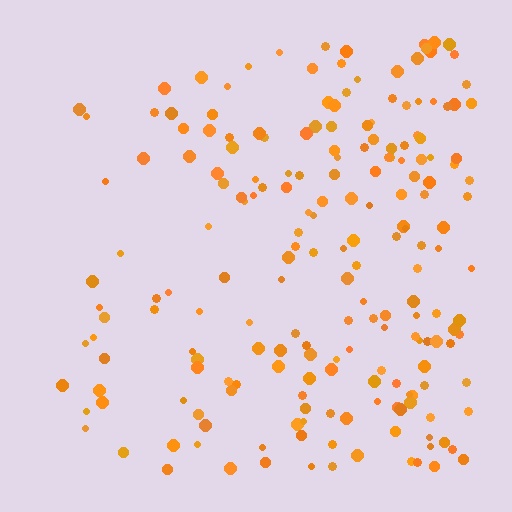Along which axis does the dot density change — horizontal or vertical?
Horizontal.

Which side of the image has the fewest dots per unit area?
The left.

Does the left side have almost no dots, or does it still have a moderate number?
Still a moderate number, just noticeably fewer than the right.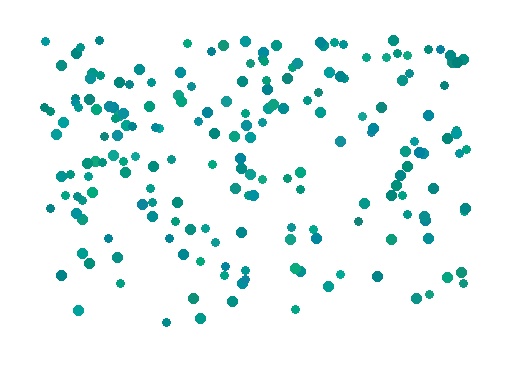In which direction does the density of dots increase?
From bottom to top, with the top side densest.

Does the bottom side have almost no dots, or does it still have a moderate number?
Still a moderate number, just noticeably fewer than the top.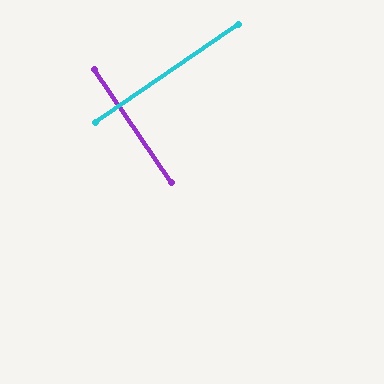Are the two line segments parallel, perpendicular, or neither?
Perpendicular — they meet at approximately 90°.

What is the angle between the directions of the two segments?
Approximately 90 degrees.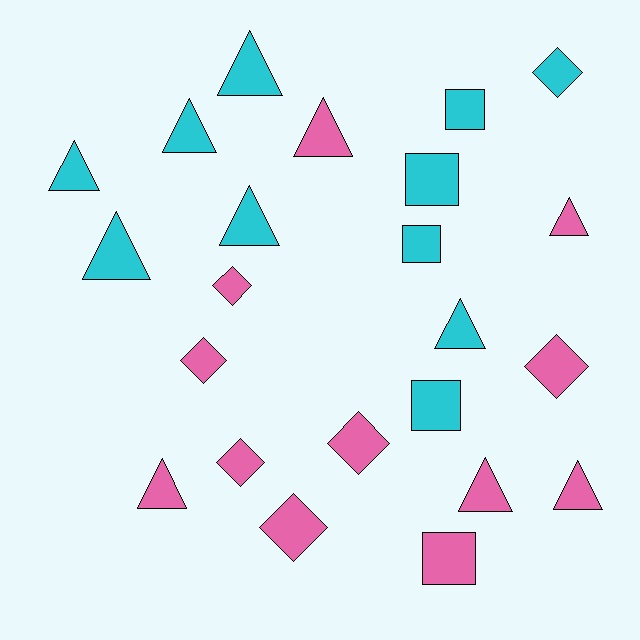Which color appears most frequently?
Pink, with 12 objects.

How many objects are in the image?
There are 23 objects.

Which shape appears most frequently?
Triangle, with 11 objects.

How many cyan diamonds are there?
There is 1 cyan diamond.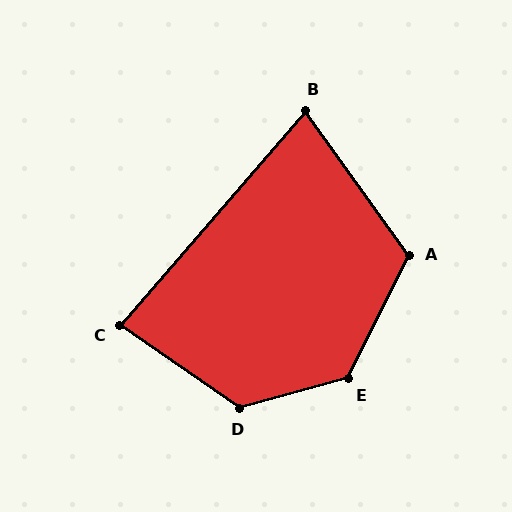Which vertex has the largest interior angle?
E, at approximately 132 degrees.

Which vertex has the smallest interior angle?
B, at approximately 77 degrees.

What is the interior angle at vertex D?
Approximately 130 degrees (obtuse).